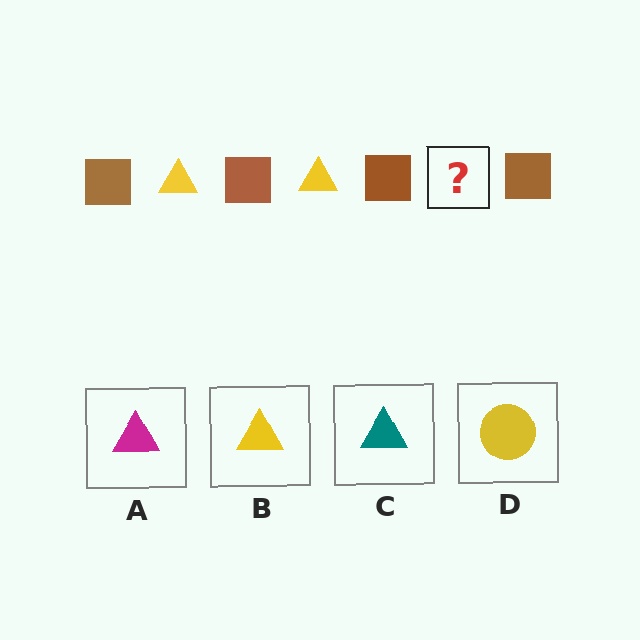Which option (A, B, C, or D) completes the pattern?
B.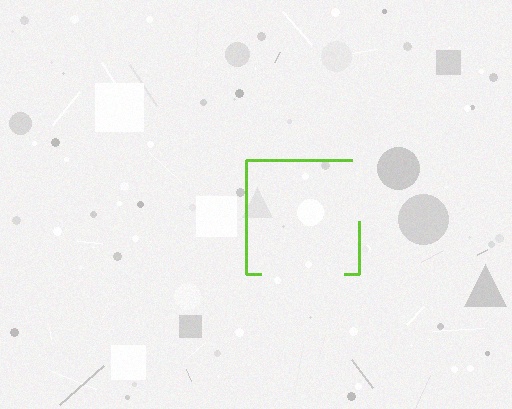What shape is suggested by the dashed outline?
The dashed outline suggests a square.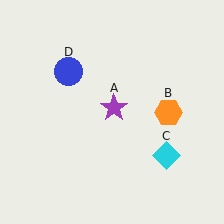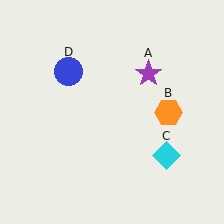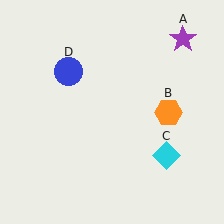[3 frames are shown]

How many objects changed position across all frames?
1 object changed position: purple star (object A).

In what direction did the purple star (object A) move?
The purple star (object A) moved up and to the right.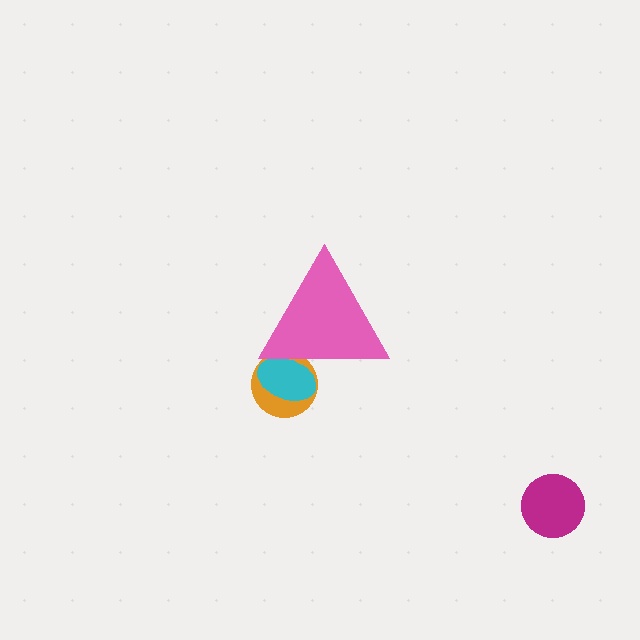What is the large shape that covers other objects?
A pink triangle.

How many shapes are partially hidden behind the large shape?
2 shapes are partially hidden.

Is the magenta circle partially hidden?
No, the magenta circle is fully visible.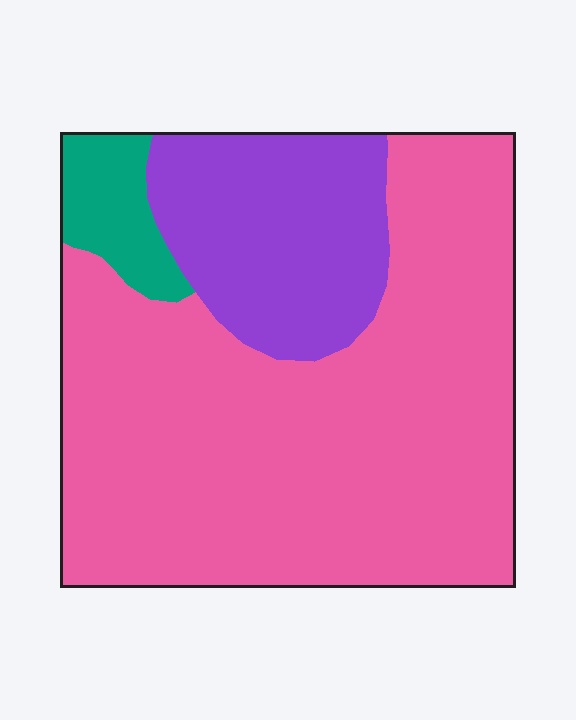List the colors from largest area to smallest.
From largest to smallest: pink, purple, teal.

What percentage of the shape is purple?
Purple takes up between a sixth and a third of the shape.